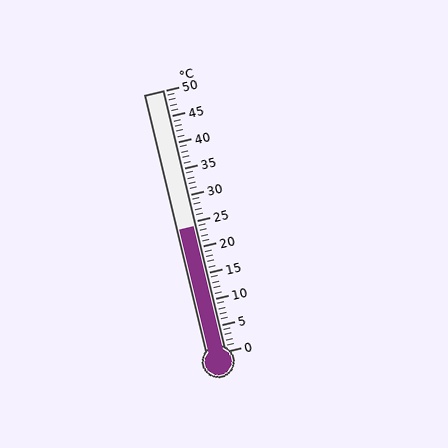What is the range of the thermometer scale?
The thermometer scale ranges from 0°C to 50°C.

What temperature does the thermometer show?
The thermometer shows approximately 24°C.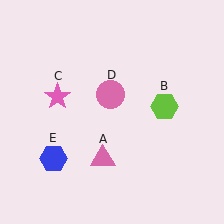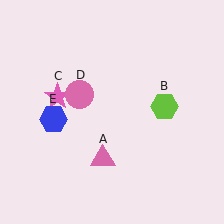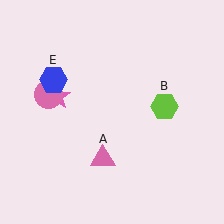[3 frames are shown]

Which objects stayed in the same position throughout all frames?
Pink triangle (object A) and lime hexagon (object B) and pink star (object C) remained stationary.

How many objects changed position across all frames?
2 objects changed position: pink circle (object D), blue hexagon (object E).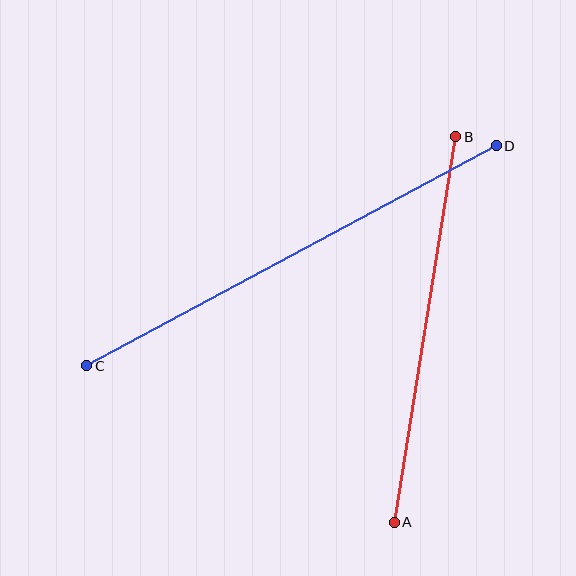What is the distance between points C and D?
The distance is approximately 465 pixels.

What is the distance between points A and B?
The distance is approximately 391 pixels.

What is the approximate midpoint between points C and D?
The midpoint is at approximately (292, 256) pixels.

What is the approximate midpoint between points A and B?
The midpoint is at approximately (425, 329) pixels.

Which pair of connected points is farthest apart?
Points C and D are farthest apart.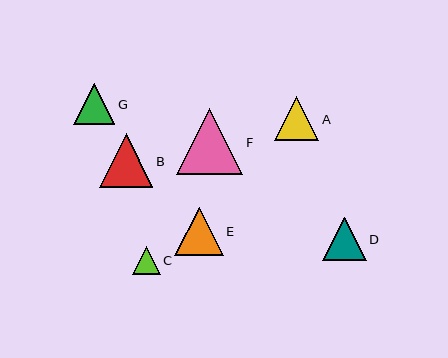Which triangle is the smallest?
Triangle C is the smallest with a size of approximately 28 pixels.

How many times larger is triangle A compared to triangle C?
Triangle A is approximately 1.6 times the size of triangle C.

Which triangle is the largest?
Triangle F is the largest with a size of approximately 66 pixels.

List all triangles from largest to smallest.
From largest to smallest: F, B, E, A, D, G, C.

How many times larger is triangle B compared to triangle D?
Triangle B is approximately 1.2 times the size of triangle D.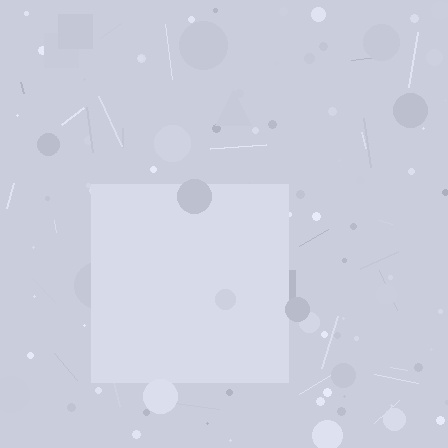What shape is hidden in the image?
A square is hidden in the image.